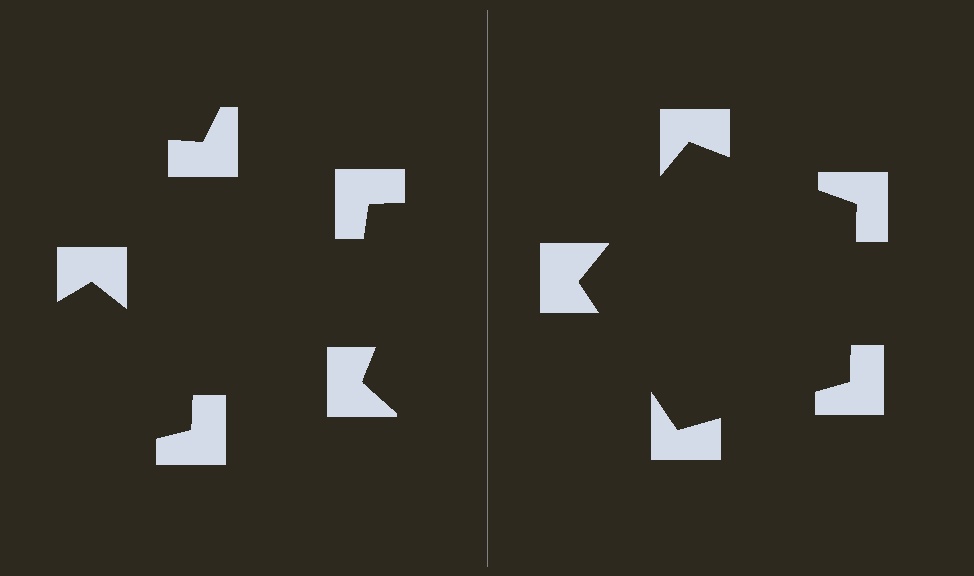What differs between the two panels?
The notched squares are positioned identically on both sides; only the wedge orientations differ. On the right they align to a pentagon; on the left they are misaligned.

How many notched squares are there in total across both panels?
10 — 5 on each side.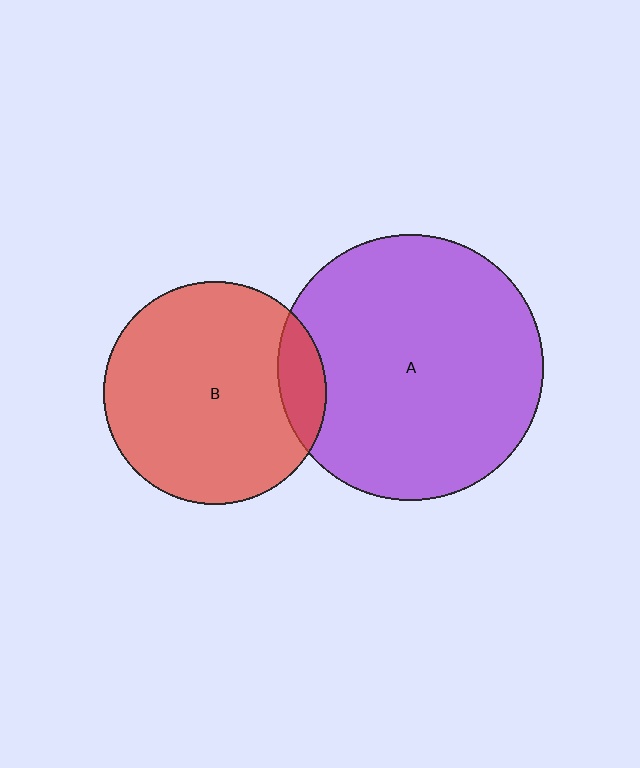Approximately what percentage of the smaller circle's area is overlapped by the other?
Approximately 10%.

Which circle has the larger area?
Circle A (purple).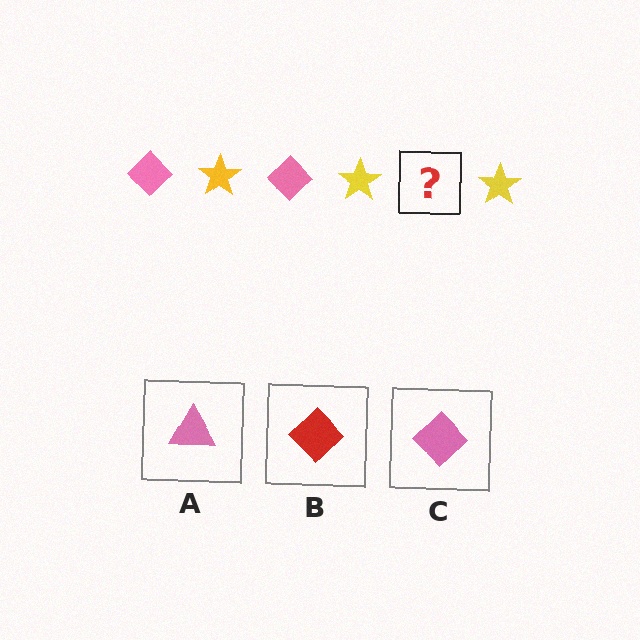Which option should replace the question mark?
Option C.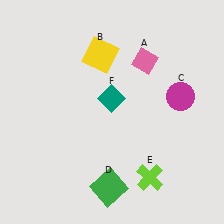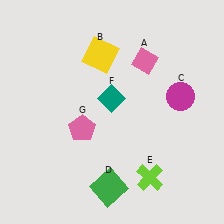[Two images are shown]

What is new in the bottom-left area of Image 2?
A pink pentagon (G) was added in the bottom-left area of Image 2.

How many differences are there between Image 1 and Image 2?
There is 1 difference between the two images.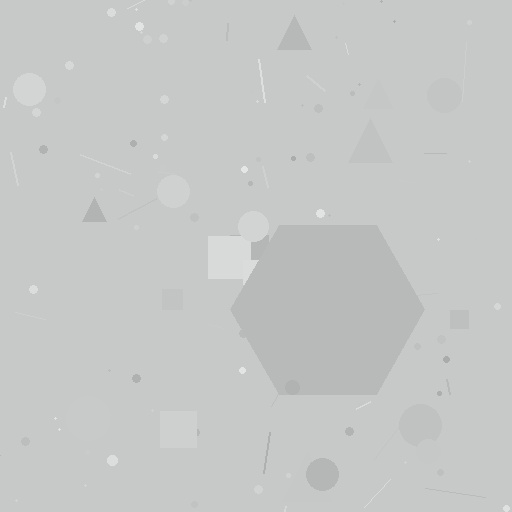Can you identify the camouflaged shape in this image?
The camouflaged shape is a hexagon.